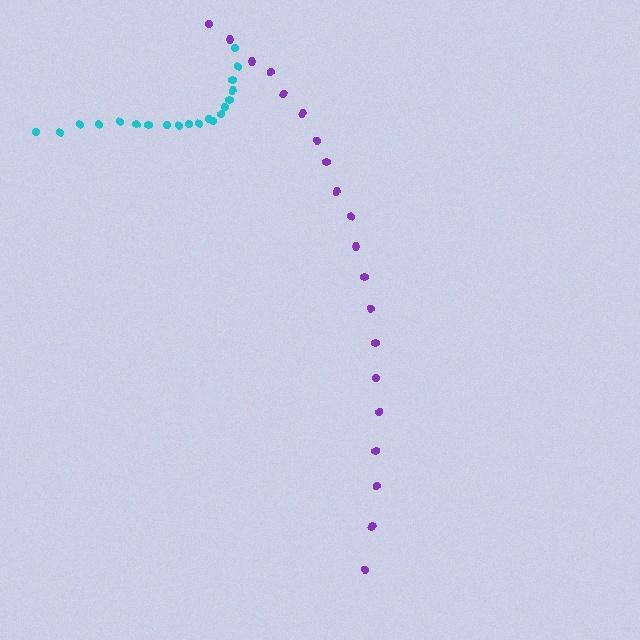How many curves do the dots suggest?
There are 2 distinct paths.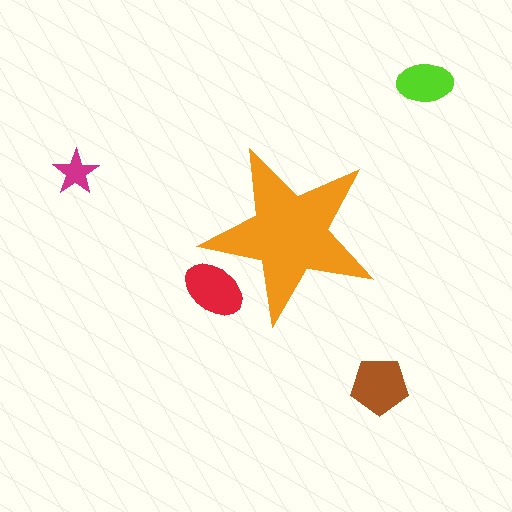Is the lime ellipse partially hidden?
No, the lime ellipse is fully visible.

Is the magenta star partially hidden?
No, the magenta star is fully visible.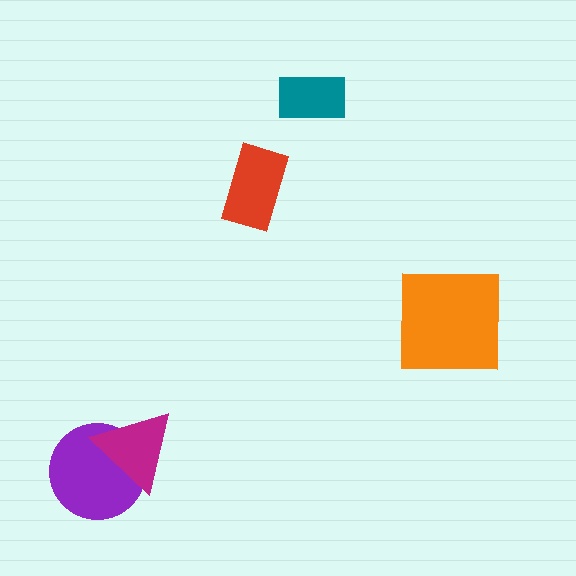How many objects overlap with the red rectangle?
0 objects overlap with the red rectangle.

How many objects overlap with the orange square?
0 objects overlap with the orange square.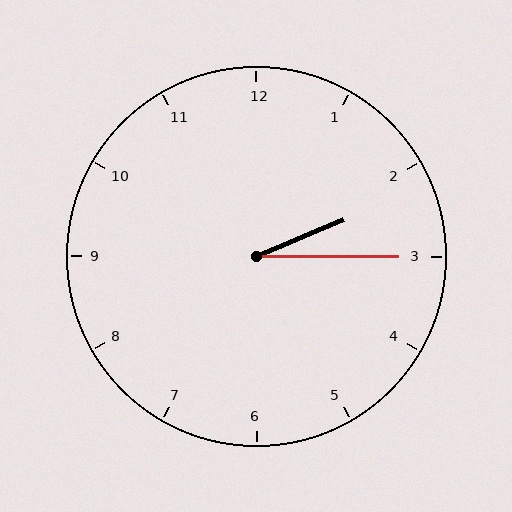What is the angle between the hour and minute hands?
Approximately 22 degrees.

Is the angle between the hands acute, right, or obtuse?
It is acute.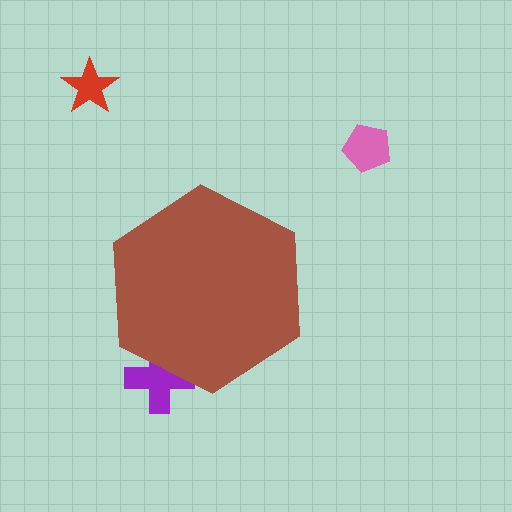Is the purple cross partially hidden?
Yes, the purple cross is partially hidden behind the brown hexagon.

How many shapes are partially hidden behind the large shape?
1 shape is partially hidden.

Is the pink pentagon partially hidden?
No, the pink pentagon is fully visible.